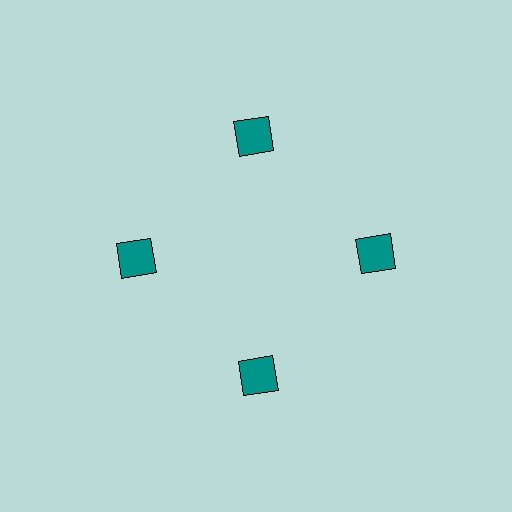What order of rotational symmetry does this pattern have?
This pattern has 4-fold rotational symmetry.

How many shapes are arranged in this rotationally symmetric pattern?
There are 4 shapes, arranged in 4 groups of 1.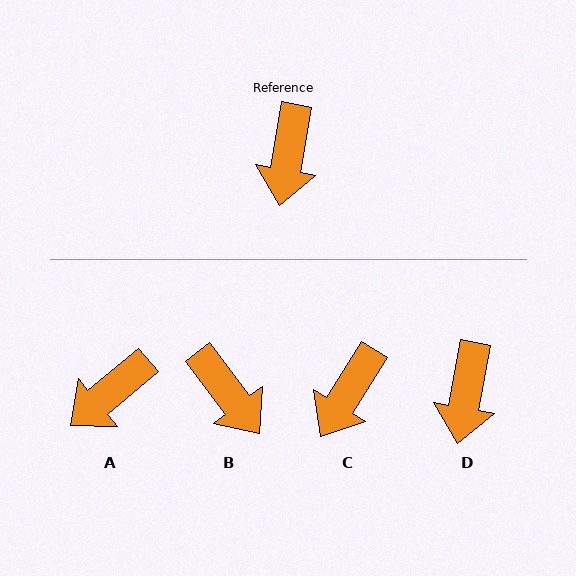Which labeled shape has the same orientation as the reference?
D.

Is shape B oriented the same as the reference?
No, it is off by about 48 degrees.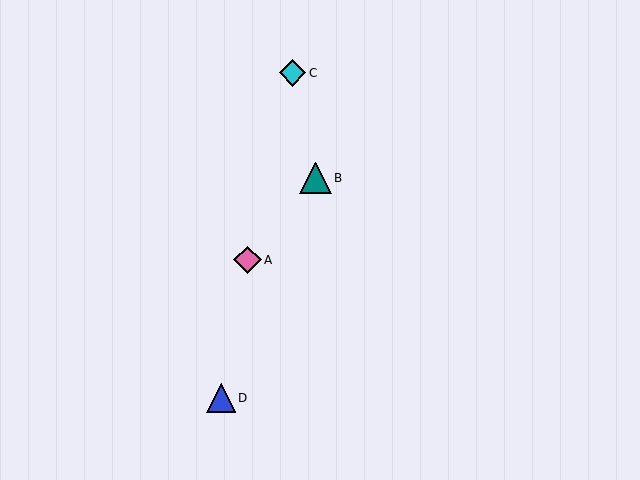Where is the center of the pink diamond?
The center of the pink diamond is at (247, 260).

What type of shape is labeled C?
Shape C is a cyan diamond.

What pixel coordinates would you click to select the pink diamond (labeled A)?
Click at (247, 260) to select the pink diamond A.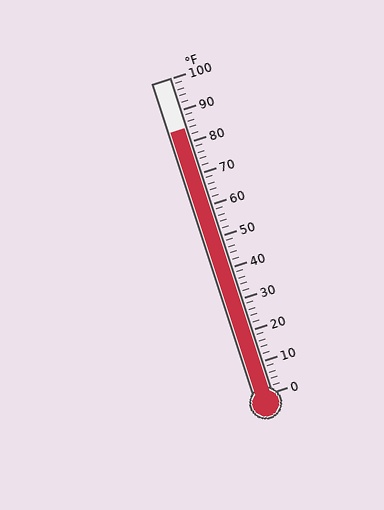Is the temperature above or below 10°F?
The temperature is above 10°F.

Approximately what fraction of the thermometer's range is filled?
The thermometer is filled to approximately 85% of its range.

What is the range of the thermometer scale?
The thermometer scale ranges from 0°F to 100°F.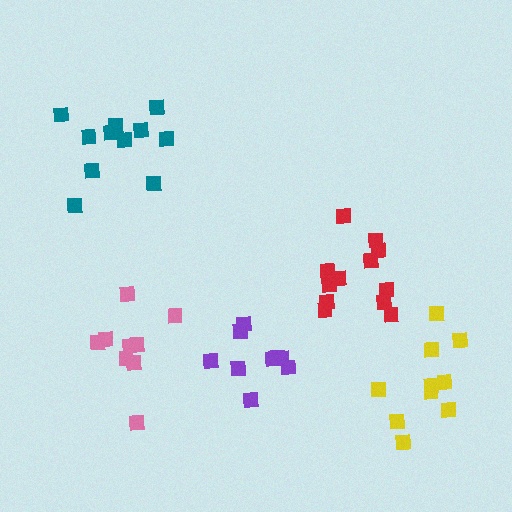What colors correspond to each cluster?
The clusters are colored: red, yellow, purple, teal, pink.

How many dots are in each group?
Group 1: 12 dots, Group 2: 10 dots, Group 3: 9 dots, Group 4: 11 dots, Group 5: 9 dots (51 total).